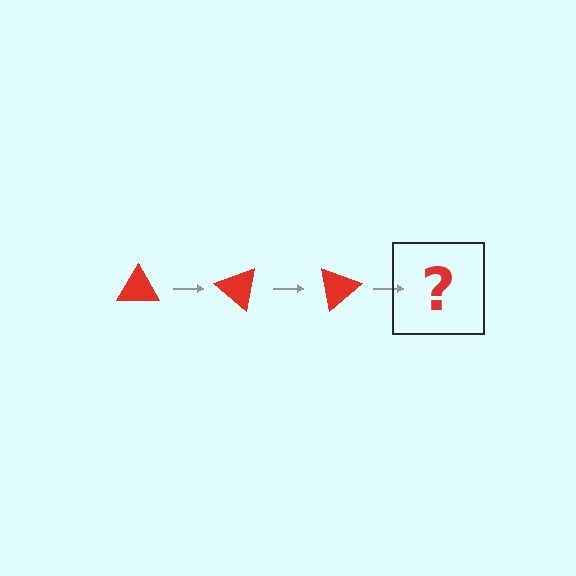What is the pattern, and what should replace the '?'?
The pattern is that the triangle rotates 40 degrees each step. The '?' should be a red triangle rotated 120 degrees.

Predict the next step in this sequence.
The next step is a red triangle rotated 120 degrees.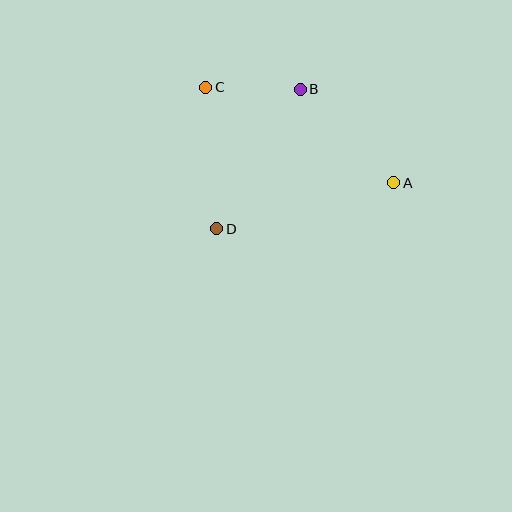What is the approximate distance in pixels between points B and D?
The distance between B and D is approximately 163 pixels.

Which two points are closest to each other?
Points B and C are closest to each other.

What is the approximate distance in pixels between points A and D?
The distance between A and D is approximately 183 pixels.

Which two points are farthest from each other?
Points A and C are farthest from each other.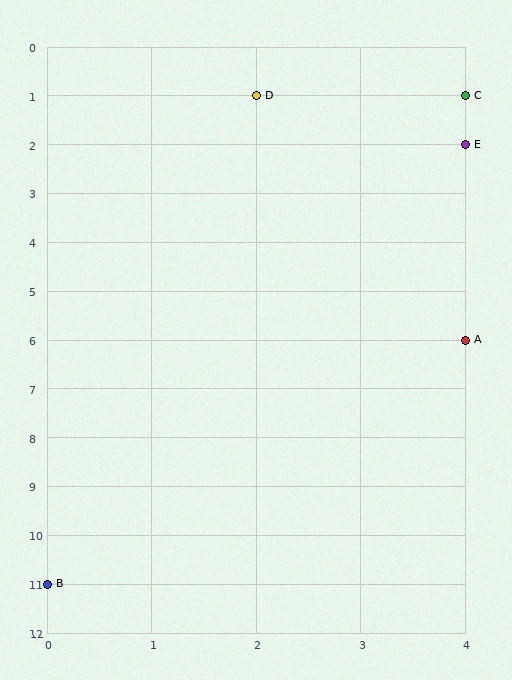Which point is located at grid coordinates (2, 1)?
Point D is at (2, 1).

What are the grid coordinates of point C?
Point C is at grid coordinates (4, 1).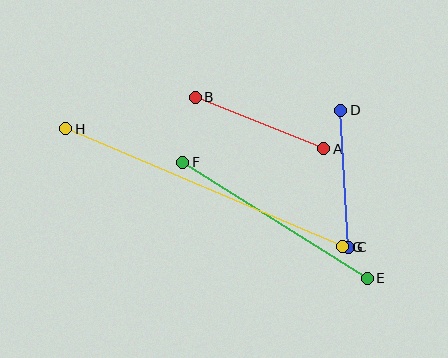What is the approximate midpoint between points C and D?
The midpoint is at approximately (344, 179) pixels.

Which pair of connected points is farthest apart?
Points G and H are farthest apart.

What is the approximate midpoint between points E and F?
The midpoint is at approximately (275, 220) pixels.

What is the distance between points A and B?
The distance is approximately 139 pixels.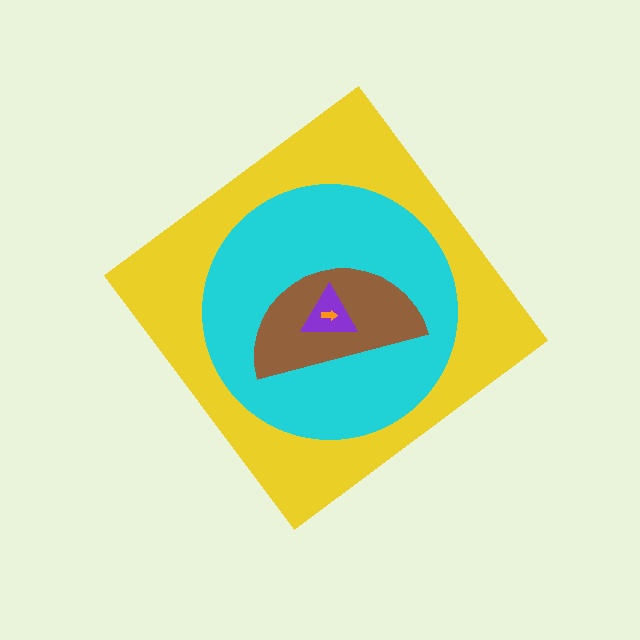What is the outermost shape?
The yellow diamond.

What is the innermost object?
The orange arrow.